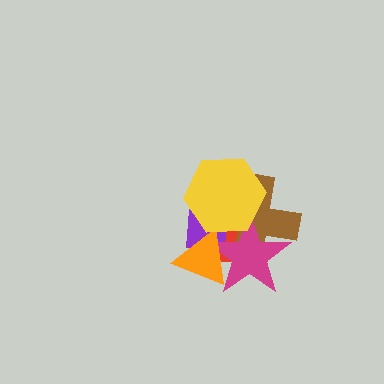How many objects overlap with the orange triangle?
5 objects overlap with the orange triangle.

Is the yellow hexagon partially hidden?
No, no other shape covers it.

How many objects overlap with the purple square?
5 objects overlap with the purple square.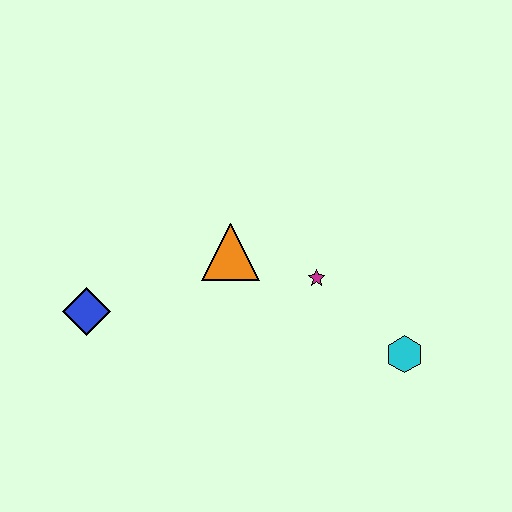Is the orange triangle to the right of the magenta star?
No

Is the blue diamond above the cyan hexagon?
Yes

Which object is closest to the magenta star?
The orange triangle is closest to the magenta star.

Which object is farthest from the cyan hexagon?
The blue diamond is farthest from the cyan hexagon.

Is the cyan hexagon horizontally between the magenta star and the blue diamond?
No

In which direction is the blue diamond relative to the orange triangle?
The blue diamond is to the left of the orange triangle.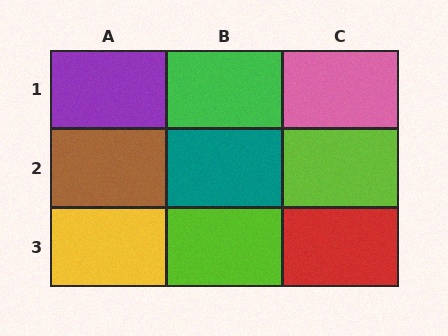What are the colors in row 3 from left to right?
Yellow, lime, red.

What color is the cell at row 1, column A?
Purple.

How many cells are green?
1 cell is green.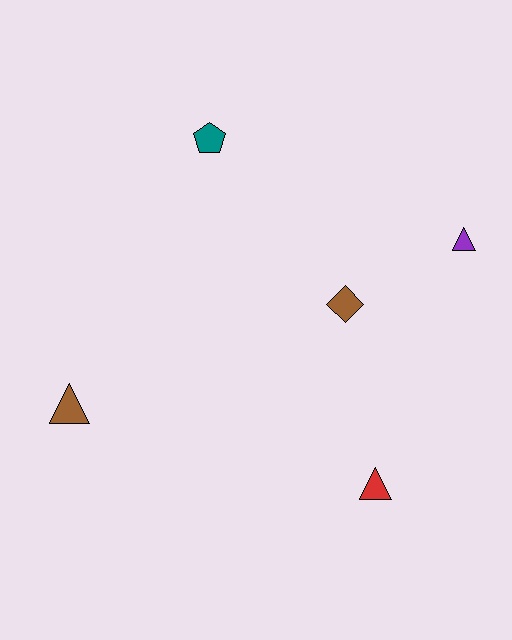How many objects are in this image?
There are 5 objects.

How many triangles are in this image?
There are 3 triangles.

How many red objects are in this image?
There is 1 red object.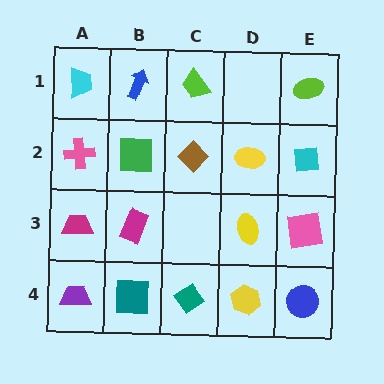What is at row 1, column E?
A lime ellipse.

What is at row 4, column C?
A teal diamond.